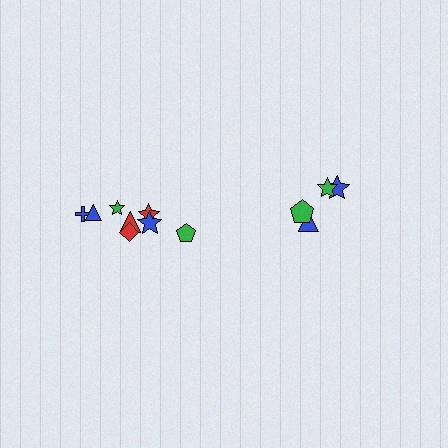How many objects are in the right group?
There are 4 objects.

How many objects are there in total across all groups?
There are 12 objects.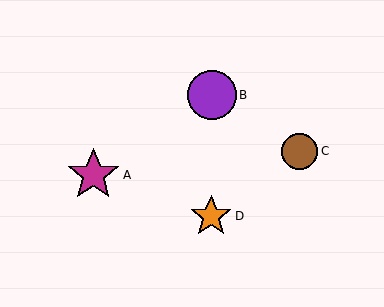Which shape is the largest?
The magenta star (labeled A) is the largest.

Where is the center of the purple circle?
The center of the purple circle is at (212, 95).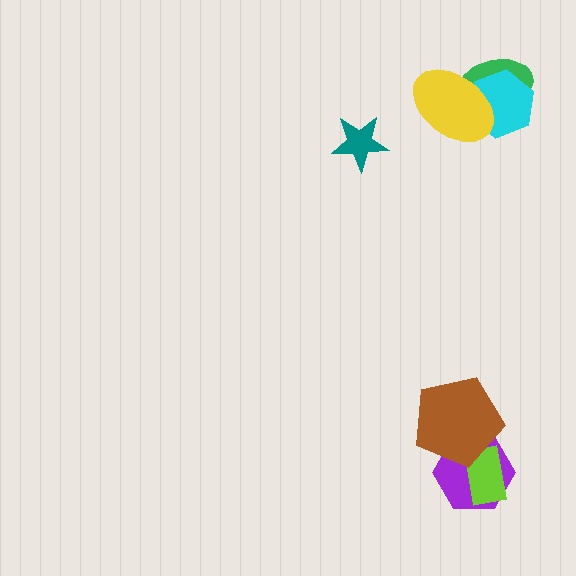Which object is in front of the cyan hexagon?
The yellow ellipse is in front of the cyan hexagon.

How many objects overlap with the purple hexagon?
2 objects overlap with the purple hexagon.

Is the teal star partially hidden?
No, no other shape covers it.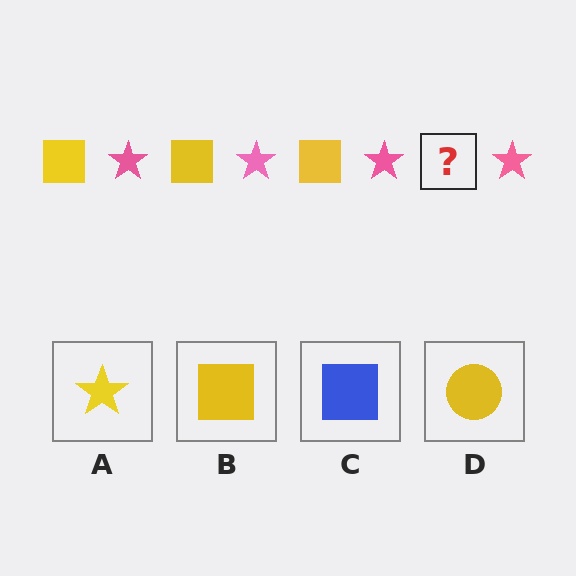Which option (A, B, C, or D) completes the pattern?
B.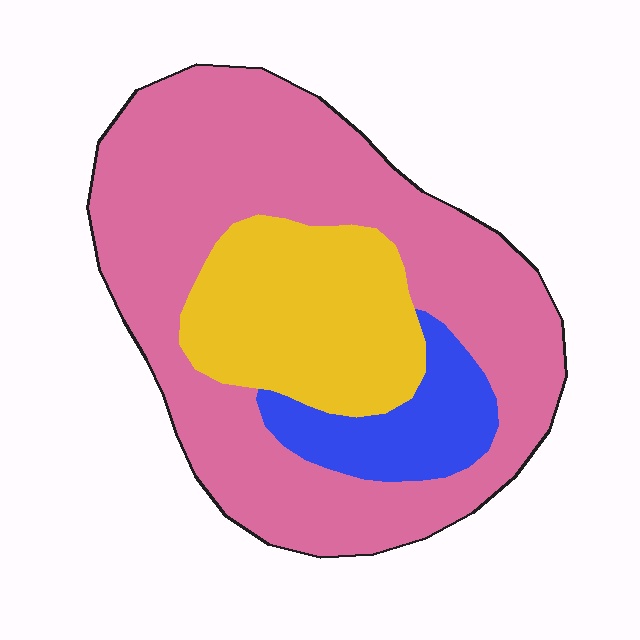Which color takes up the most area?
Pink, at roughly 65%.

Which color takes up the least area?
Blue, at roughly 10%.